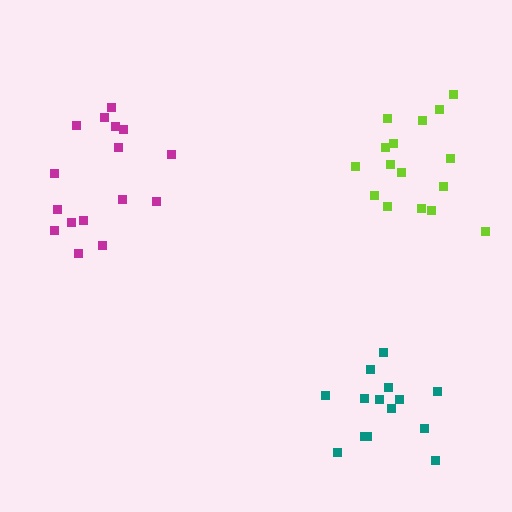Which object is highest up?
The magenta cluster is topmost.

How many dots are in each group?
Group 1: 14 dots, Group 2: 16 dots, Group 3: 16 dots (46 total).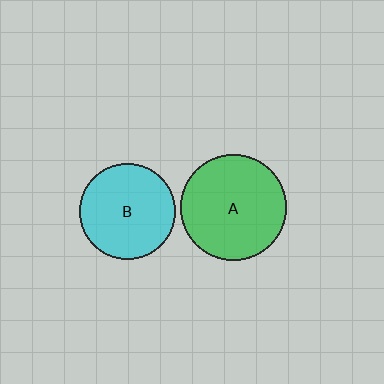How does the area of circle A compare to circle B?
Approximately 1.2 times.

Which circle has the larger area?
Circle A (green).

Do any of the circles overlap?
No, none of the circles overlap.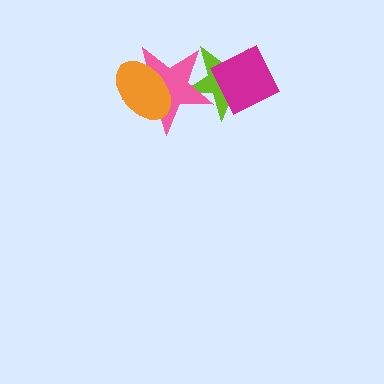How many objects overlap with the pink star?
2 objects overlap with the pink star.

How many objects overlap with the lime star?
2 objects overlap with the lime star.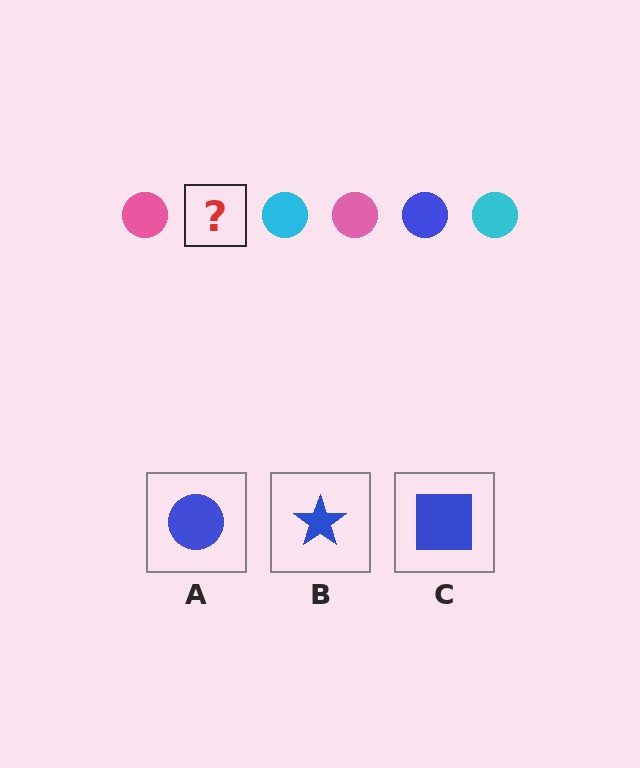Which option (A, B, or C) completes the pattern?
A.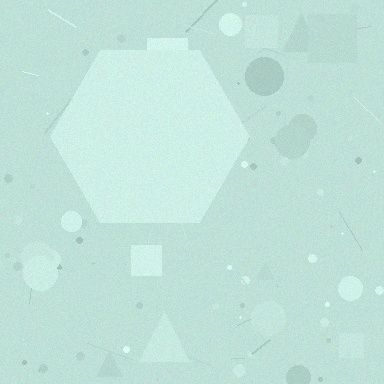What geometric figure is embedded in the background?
A hexagon is embedded in the background.